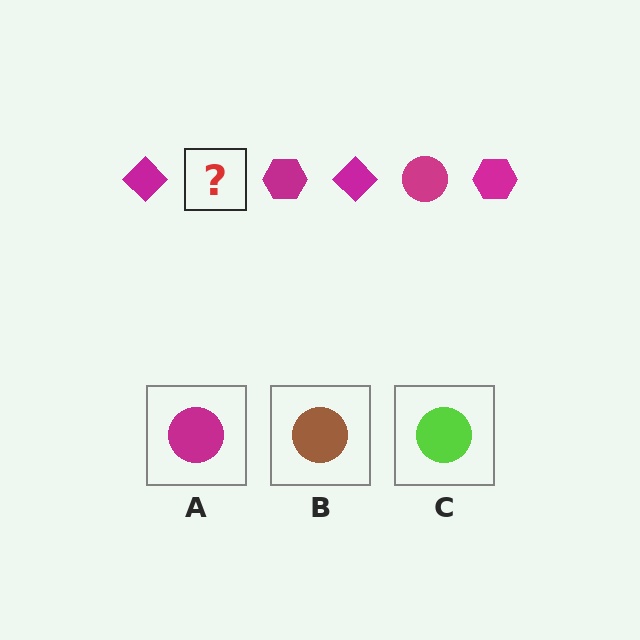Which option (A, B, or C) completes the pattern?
A.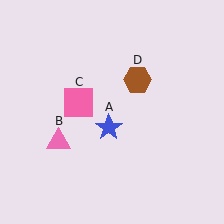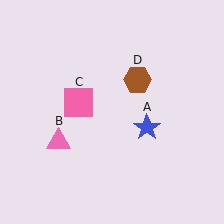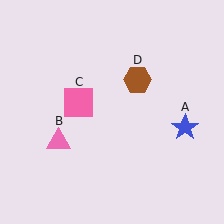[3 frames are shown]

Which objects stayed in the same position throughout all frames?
Pink triangle (object B) and pink square (object C) and brown hexagon (object D) remained stationary.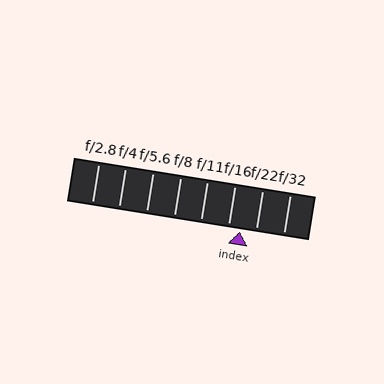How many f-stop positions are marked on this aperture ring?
There are 8 f-stop positions marked.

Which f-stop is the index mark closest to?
The index mark is closest to f/16.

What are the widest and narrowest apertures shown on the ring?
The widest aperture shown is f/2.8 and the narrowest is f/32.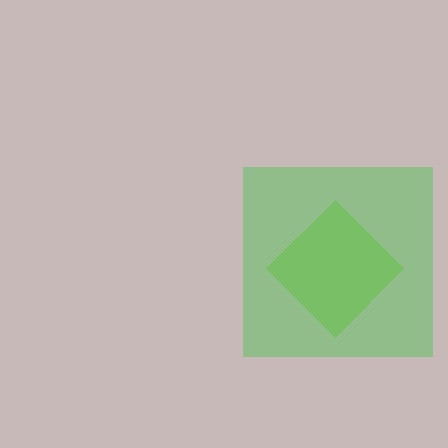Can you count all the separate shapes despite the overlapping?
Yes, there are 2 separate shapes.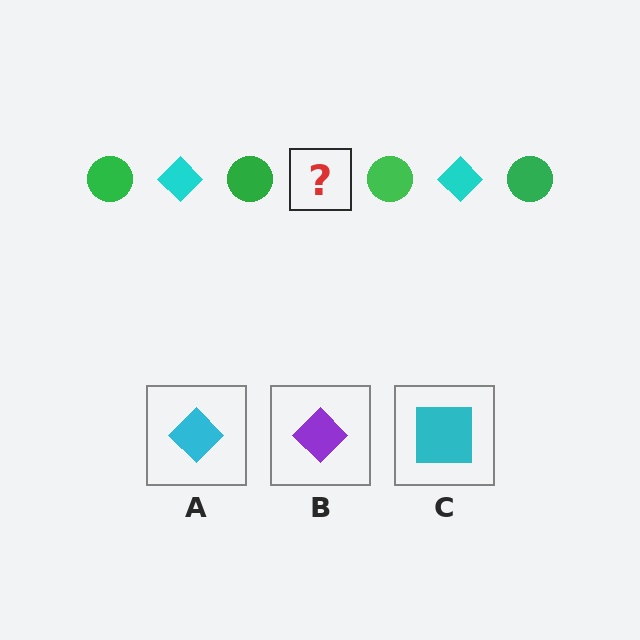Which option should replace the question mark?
Option A.